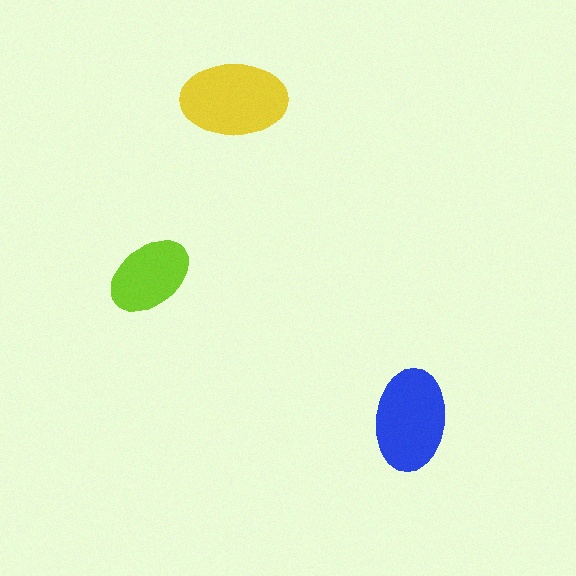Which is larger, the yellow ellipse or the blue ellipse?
The yellow one.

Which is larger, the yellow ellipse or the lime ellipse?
The yellow one.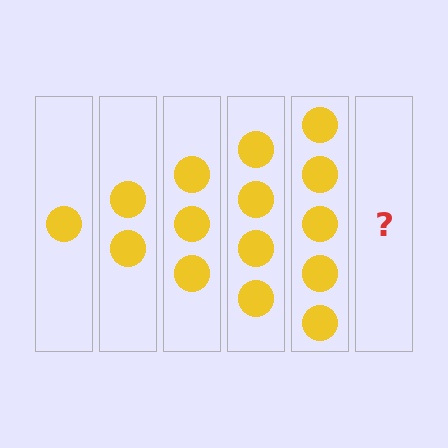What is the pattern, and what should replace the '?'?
The pattern is that each step adds one more circle. The '?' should be 6 circles.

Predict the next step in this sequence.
The next step is 6 circles.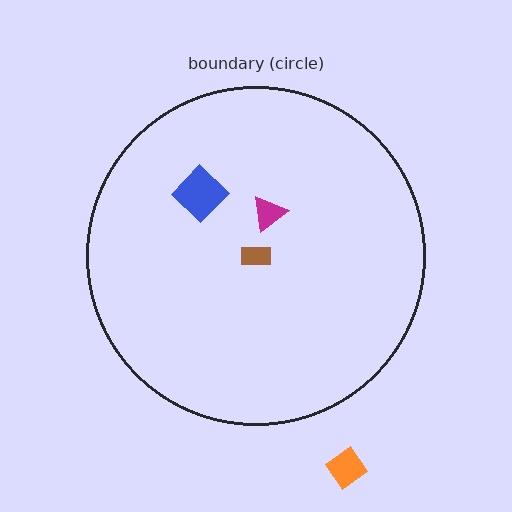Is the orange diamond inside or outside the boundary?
Outside.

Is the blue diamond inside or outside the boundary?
Inside.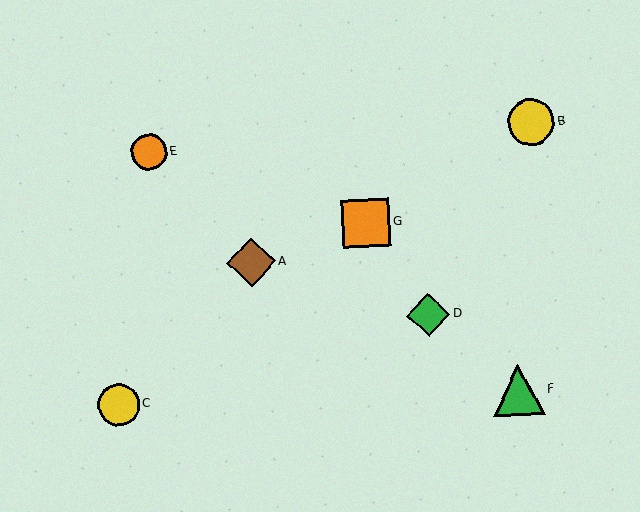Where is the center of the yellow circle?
The center of the yellow circle is at (531, 122).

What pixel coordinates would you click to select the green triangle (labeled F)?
Click at (518, 390) to select the green triangle F.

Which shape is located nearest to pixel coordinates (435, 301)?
The green diamond (labeled D) at (428, 315) is nearest to that location.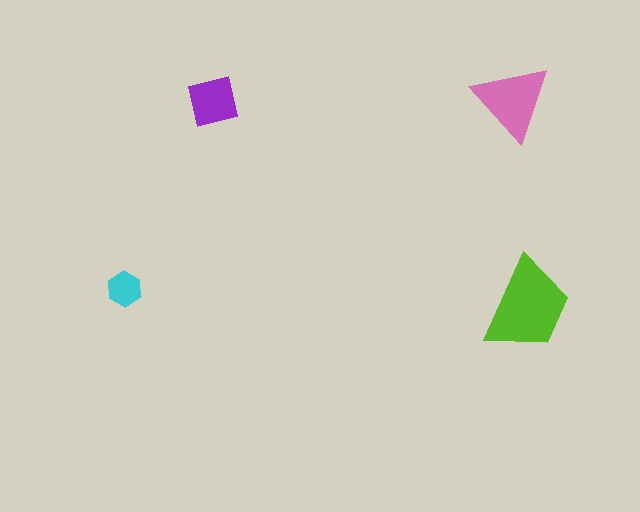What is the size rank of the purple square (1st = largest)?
3rd.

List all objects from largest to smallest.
The lime trapezoid, the pink triangle, the purple square, the cyan hexagon.